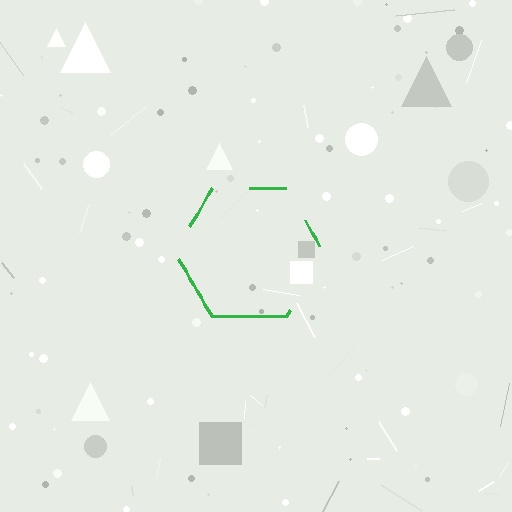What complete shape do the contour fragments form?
The contour fragments form a hexagon.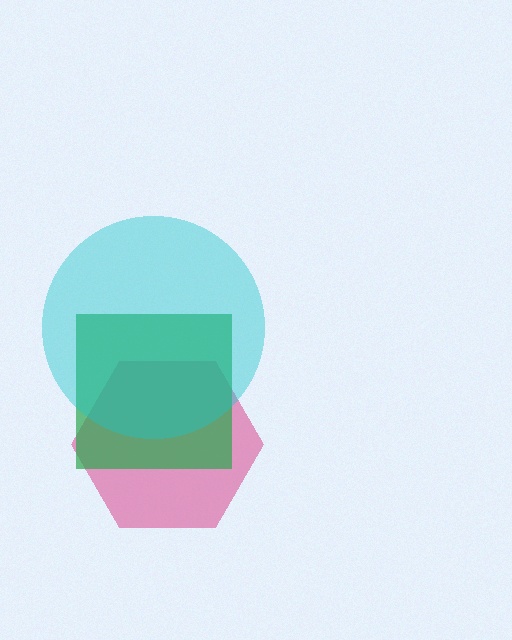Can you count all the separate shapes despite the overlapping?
Yes, there are 3 separate shapes.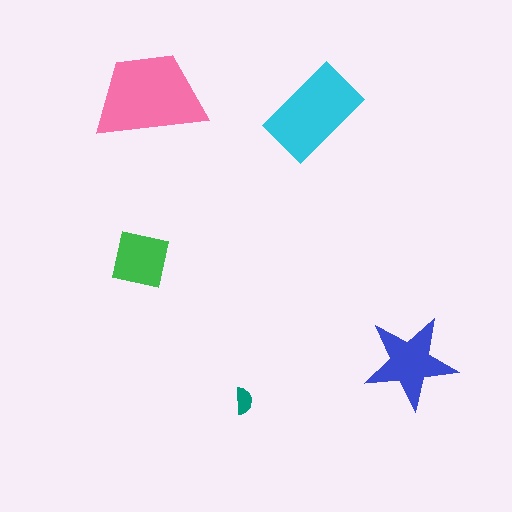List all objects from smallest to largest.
The teal semicircle, the green square, the blue star, the cyan rectangle, the pink trapezoid.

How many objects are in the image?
There are 5 objects in the image.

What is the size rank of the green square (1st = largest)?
4th.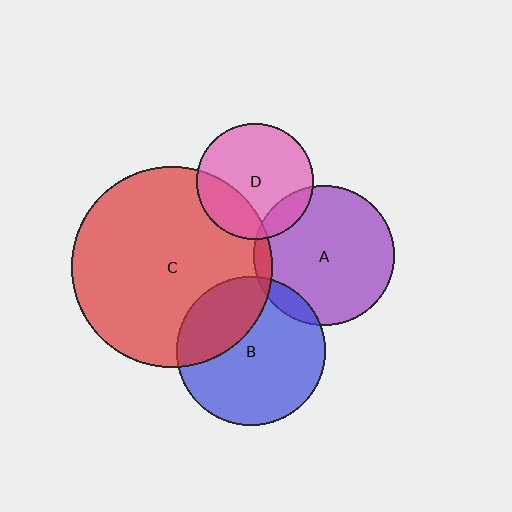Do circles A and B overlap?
Yes.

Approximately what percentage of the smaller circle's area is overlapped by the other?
Approximately 10%.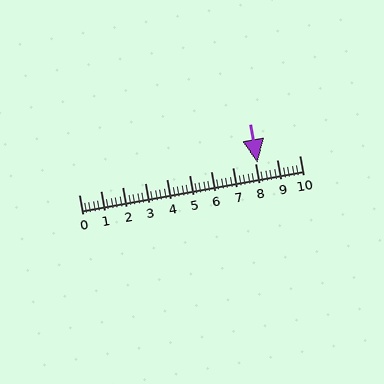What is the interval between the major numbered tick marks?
The major tick marks are spaced 1 units apart.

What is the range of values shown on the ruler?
The ruler shows values from 0 to 10.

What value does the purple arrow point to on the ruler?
The purple arrow points to approximately 8.1.